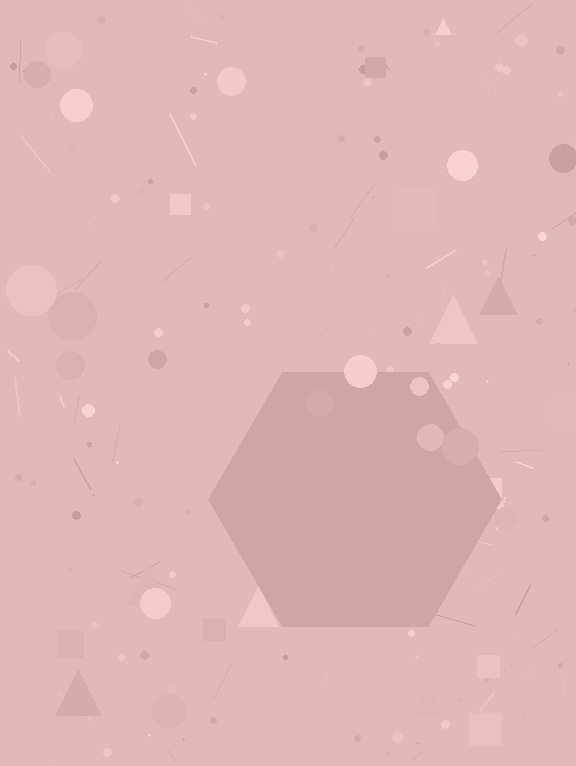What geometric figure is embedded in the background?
A hexagon is embedded in the background.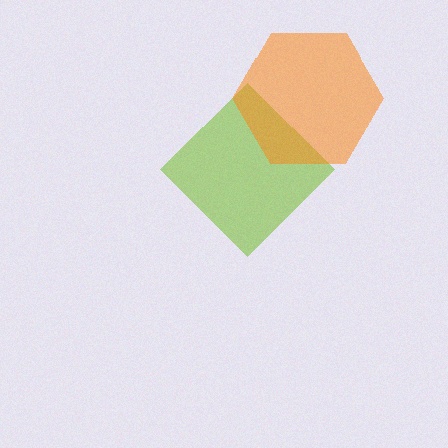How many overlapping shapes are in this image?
There are 2 overlapping shapes in the image.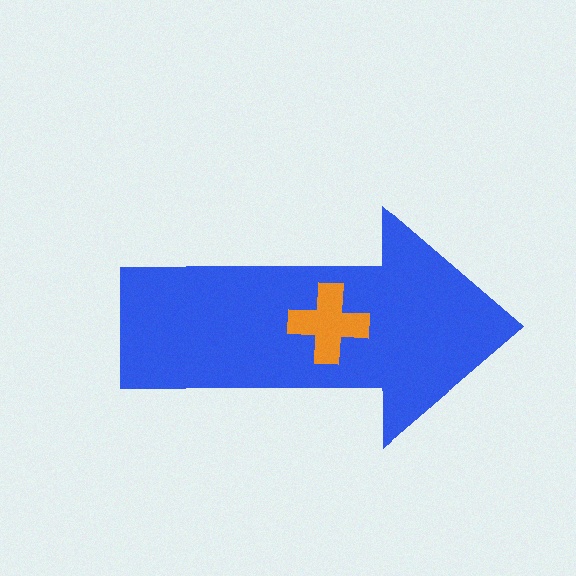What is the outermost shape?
The blue arrow.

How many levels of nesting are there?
2.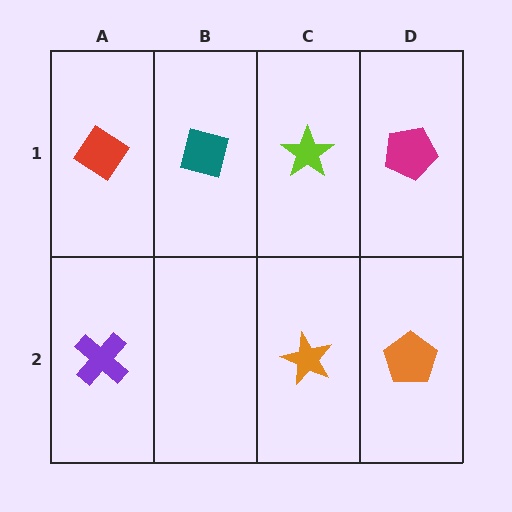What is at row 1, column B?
A teal square.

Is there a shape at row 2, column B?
No, that cell is empty.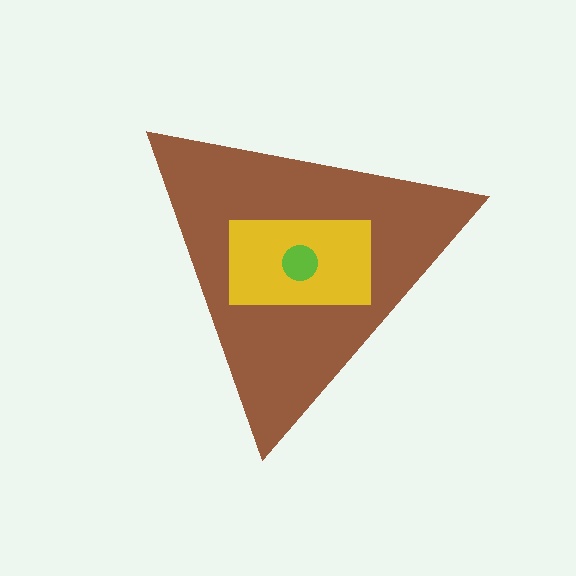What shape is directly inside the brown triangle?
The yellow rectangle.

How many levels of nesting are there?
3.